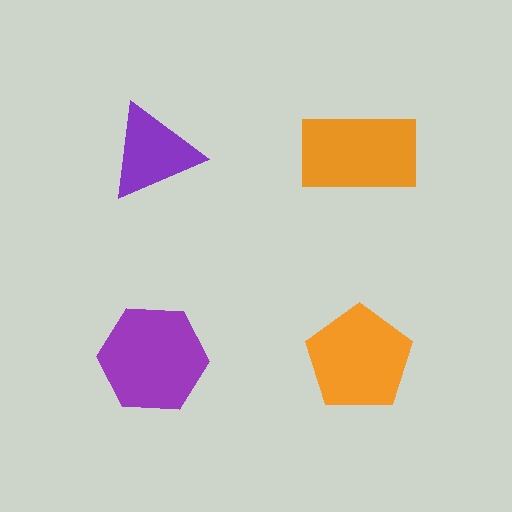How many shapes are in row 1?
2 shapes.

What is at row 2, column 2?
An orange pentagon.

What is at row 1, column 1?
A purple triangle.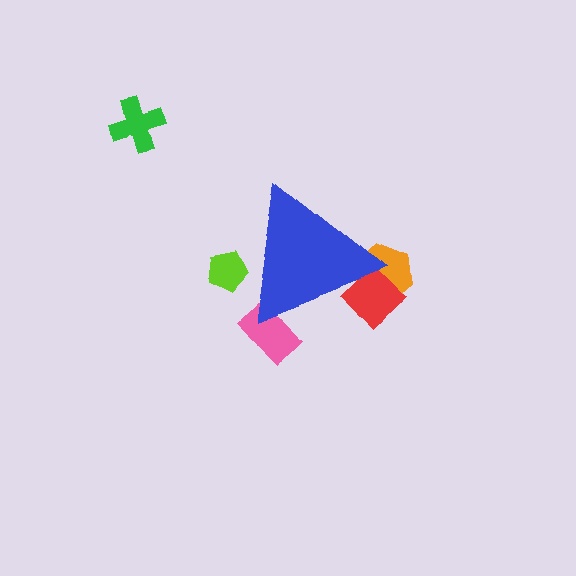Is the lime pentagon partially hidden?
Yes, the lime pentagon is partially hidden behind the blue triangle.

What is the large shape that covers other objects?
A blue triangle.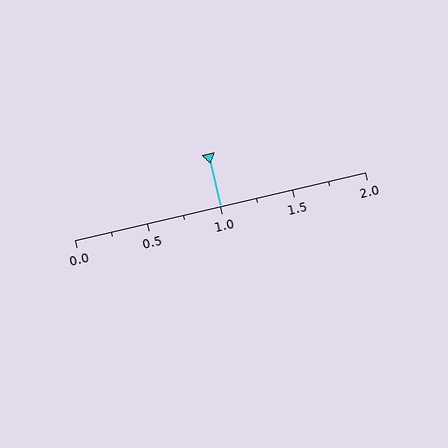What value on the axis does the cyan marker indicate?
The marker indicates approximately 1.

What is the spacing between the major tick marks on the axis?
The major ticks are spaced 0.5 apart.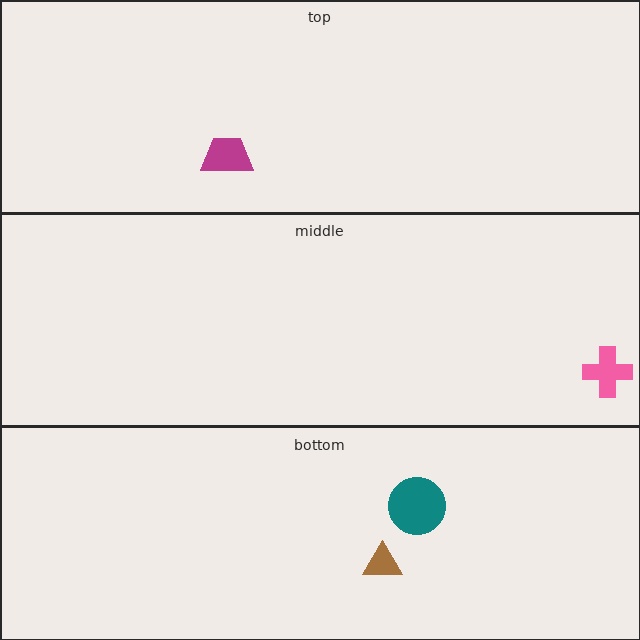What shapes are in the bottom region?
The brown triangle, the teal circle.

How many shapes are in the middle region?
1.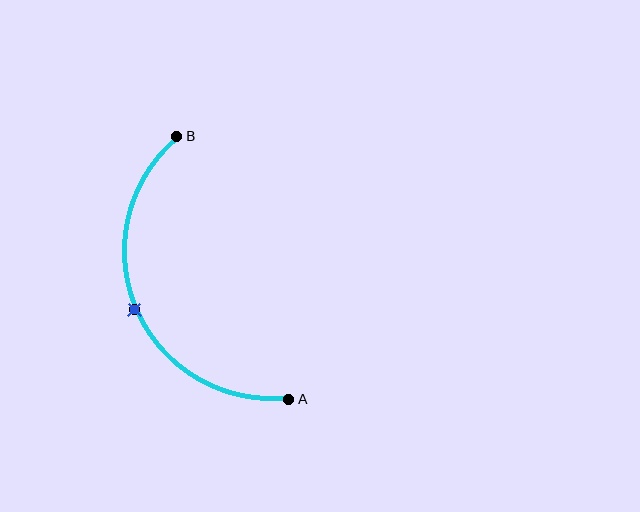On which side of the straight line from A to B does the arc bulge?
The arc bulges to the left of the straight line connecting A and B.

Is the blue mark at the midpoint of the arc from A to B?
Yes. The blue mark lies on the arc at equal arc-length from both A and B — it is the arc midpoint.